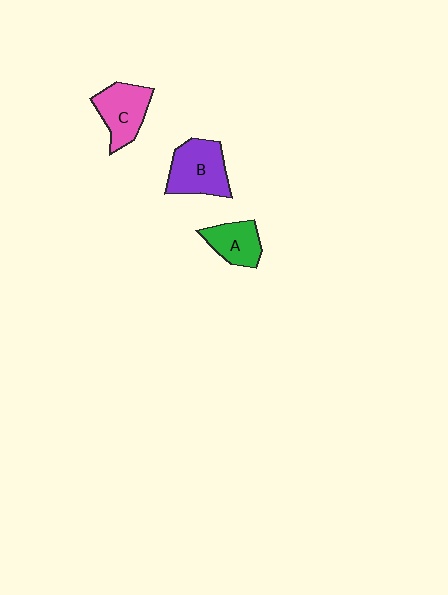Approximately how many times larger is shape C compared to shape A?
Approximately 1.3 times.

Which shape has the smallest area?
Shape A (green).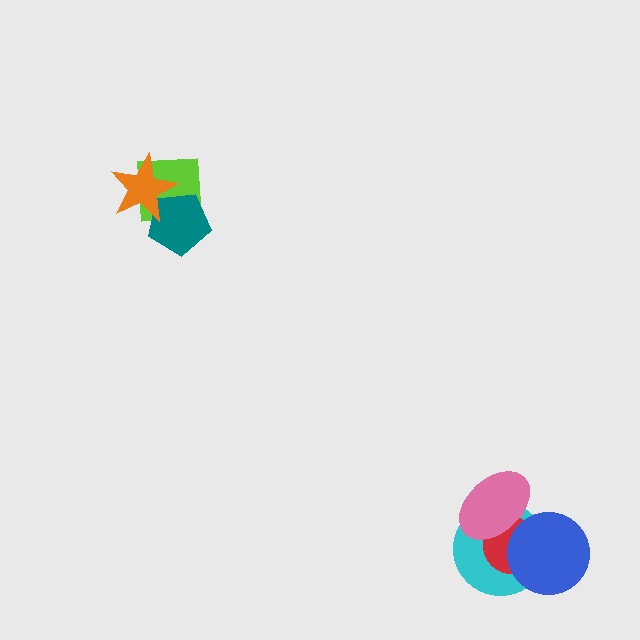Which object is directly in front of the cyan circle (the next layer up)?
The red circle is directly in front of the cyan circle.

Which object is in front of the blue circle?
The pink ellipse is in front of the blue circle.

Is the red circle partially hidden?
Yes, it is partially covered by another shape.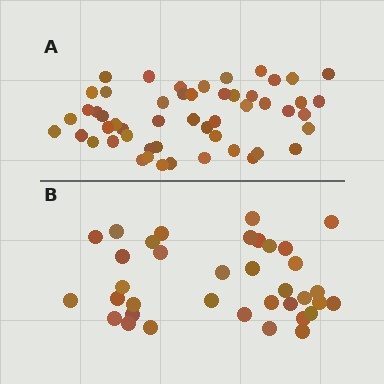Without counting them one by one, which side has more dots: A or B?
Region A (the top region) has more dots.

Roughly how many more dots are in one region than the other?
Region A has approximately 15 more dots than region B.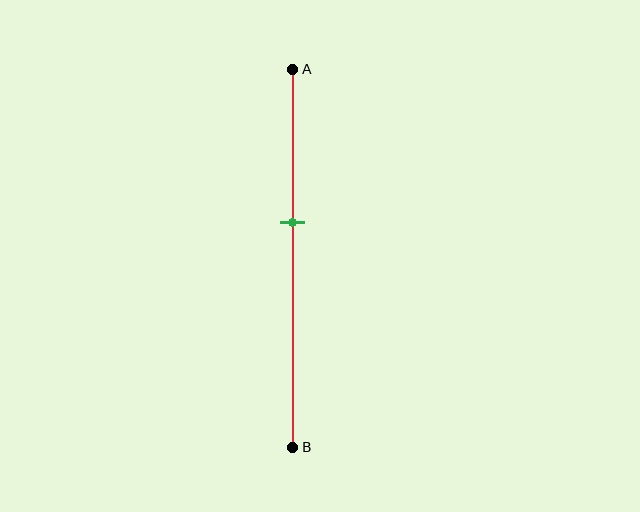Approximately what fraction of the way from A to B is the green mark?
The green mark is approximately 40% of the way from A to B.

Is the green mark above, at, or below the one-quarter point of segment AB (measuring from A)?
The green mark is below the one-quarter point of segment AB.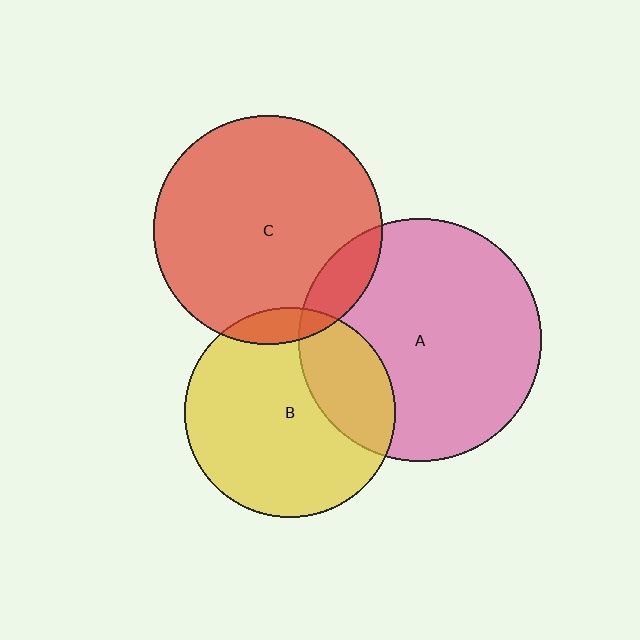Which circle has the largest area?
Circle A (pink).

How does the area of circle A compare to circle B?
Approximately 1.3 times.